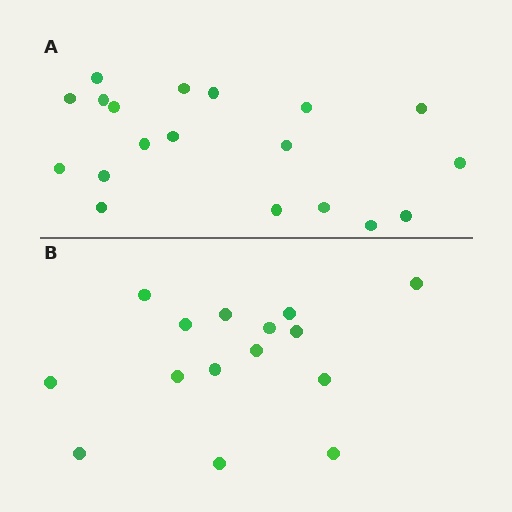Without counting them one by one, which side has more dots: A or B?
Region A (the top region) has more dots.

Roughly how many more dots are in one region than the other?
Region A has about 4 more dots than region B.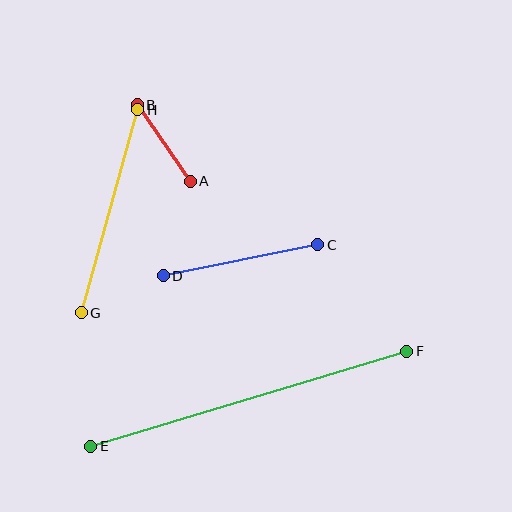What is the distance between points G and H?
The distance is approximately 211 pixels.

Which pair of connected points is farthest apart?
Points E and F are farthest apart.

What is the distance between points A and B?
The distance is approximately 93 pixels.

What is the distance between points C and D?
The distance is approximately 157 pixels.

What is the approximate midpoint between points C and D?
The midpoint is at approximately (240, 260) pixels.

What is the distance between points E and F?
The distance is approximately 330 pixels.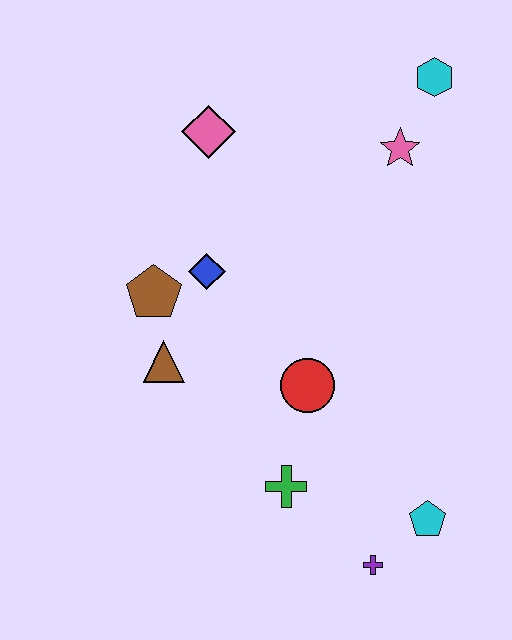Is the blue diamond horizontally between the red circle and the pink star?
No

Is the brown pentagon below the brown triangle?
No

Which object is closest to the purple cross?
The cyan pentagon is closest to the purple cross.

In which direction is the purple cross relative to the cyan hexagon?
The purple cross is below the cyan hexagon.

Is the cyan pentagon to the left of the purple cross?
No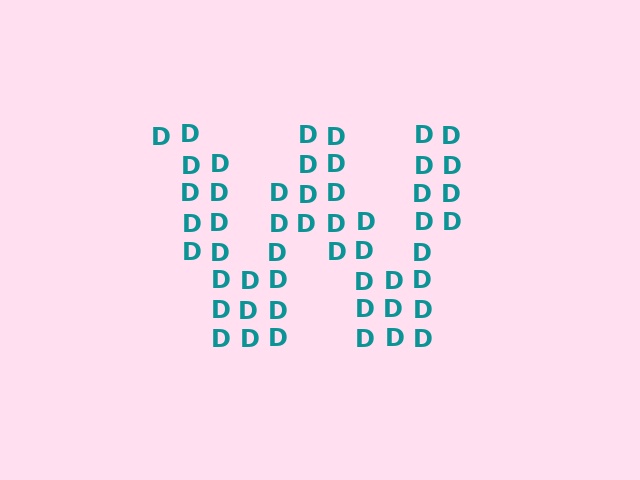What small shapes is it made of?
It is made of small letter D's.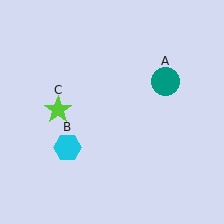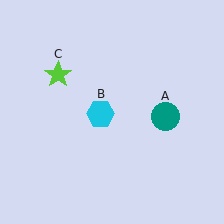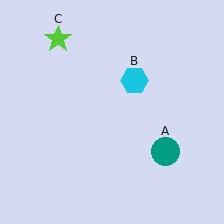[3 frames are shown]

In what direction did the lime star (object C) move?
The lime star (object C) moved up.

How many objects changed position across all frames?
3 objects changed position: teal circle (object A), cyan hexagon (object B), lime star (object C).